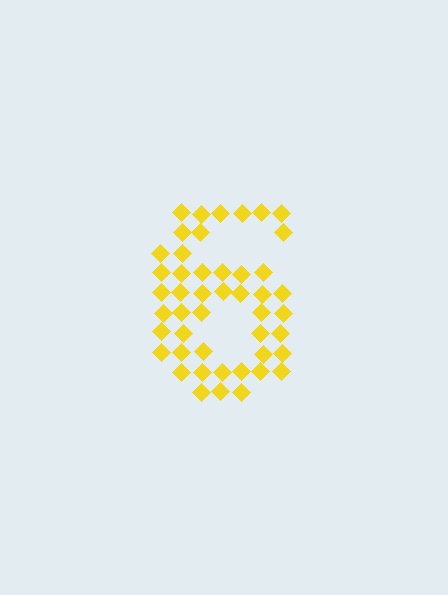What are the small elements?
The small elements are diamonds.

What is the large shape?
The large shape is the digit 6.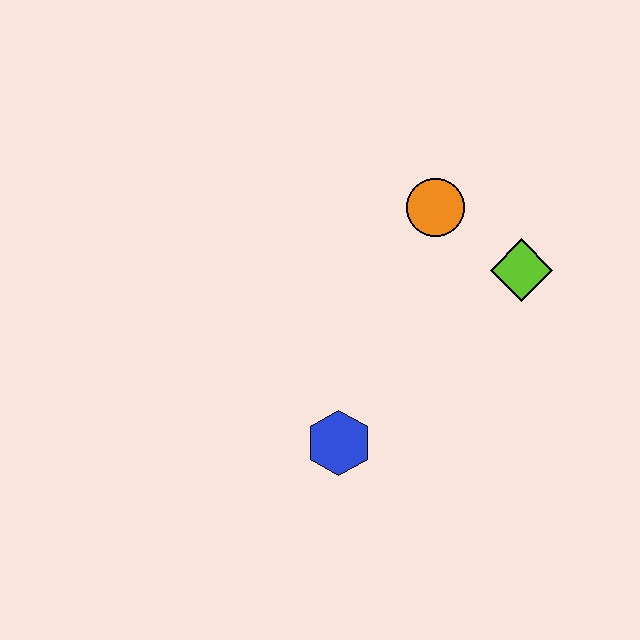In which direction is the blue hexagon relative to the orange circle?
The blue hexagon is below the orange circle.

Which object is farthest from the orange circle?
The blue hexagon is farthest from the orange circle.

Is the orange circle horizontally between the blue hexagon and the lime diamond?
Yes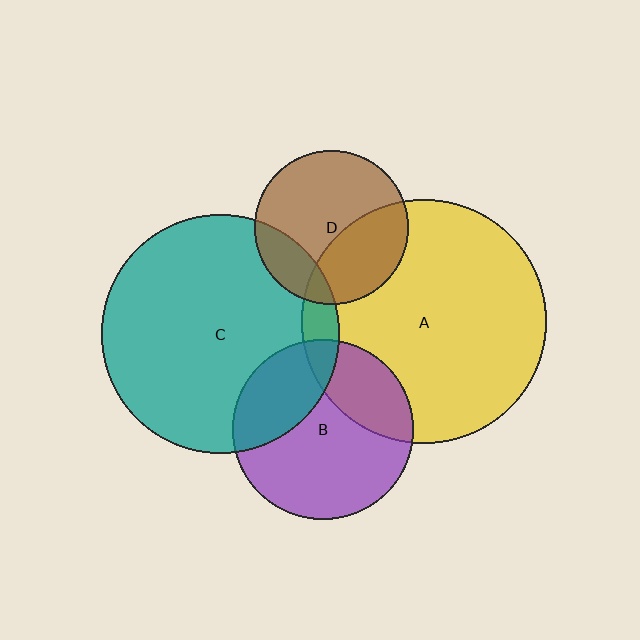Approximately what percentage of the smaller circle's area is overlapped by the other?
Approximately 30%.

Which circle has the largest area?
Circle A (yellow).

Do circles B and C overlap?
Yes.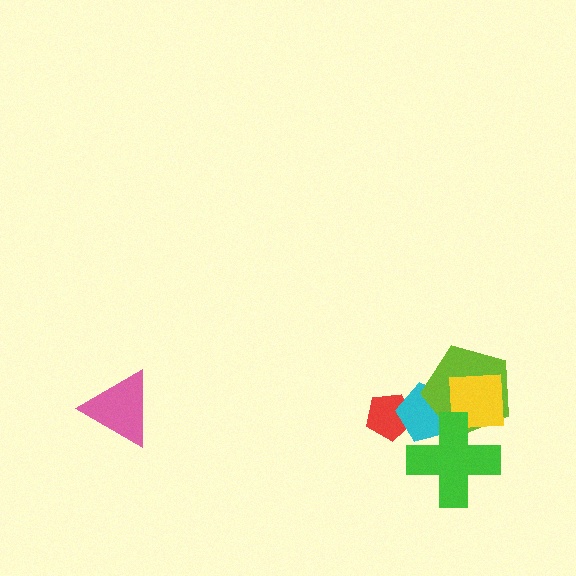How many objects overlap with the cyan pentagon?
3 objects overlap with the cyan pentagon.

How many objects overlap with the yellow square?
2 objects overlap with the yellow square.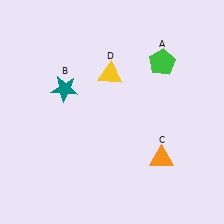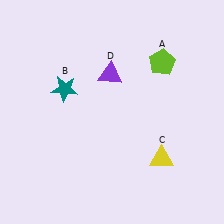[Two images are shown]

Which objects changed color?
A changed from green to lime. C changed from orange to yellow. D changed from yellow to purple.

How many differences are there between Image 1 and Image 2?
There are 3 differences between the two images.